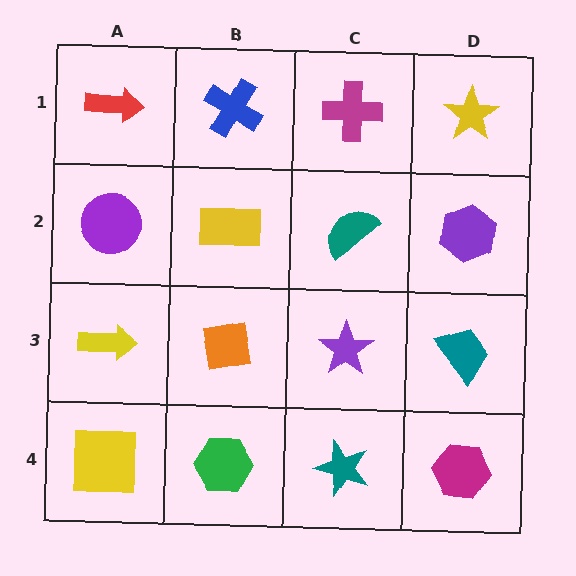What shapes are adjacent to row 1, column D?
A purple hexagon (row 2, column D), a magenta cross (row 1, column C).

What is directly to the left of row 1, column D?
A magenta cross.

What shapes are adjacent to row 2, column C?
A magenta cross (row 1, column C), a purple star (row 3, column C), a yellow rectangle (row 2, column B), a purple hexagon (row 2, column D).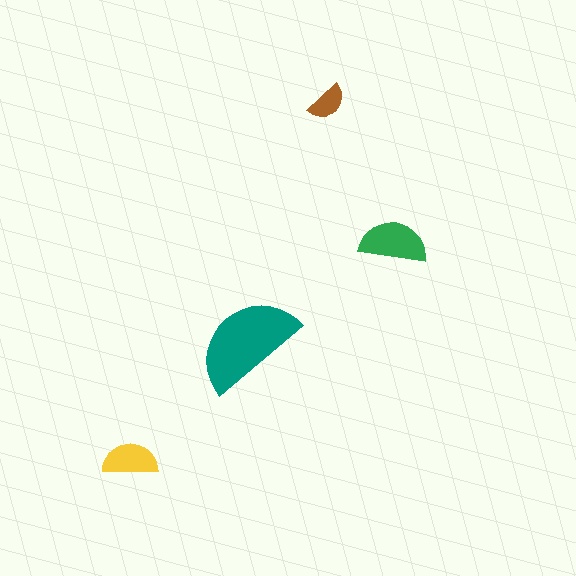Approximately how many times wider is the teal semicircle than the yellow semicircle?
About 2 times wider.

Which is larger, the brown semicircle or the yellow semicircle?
The yellow one.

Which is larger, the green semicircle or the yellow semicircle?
The green one.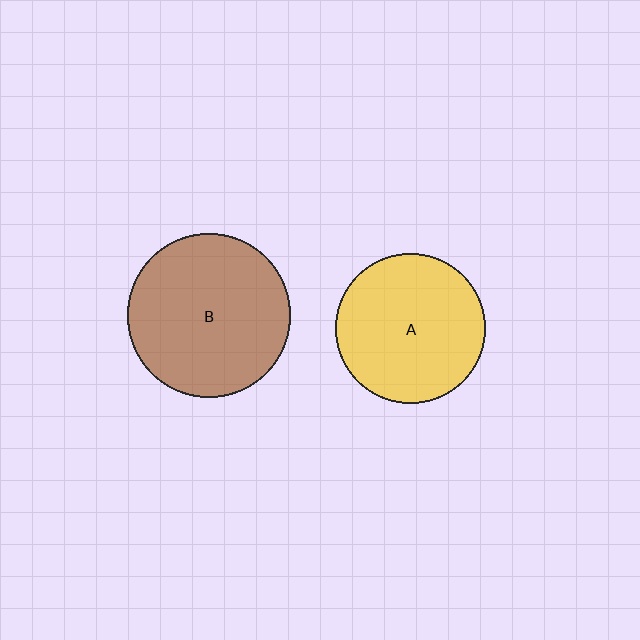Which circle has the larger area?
Circle B (brown).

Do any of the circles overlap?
No, none of the circles overlap.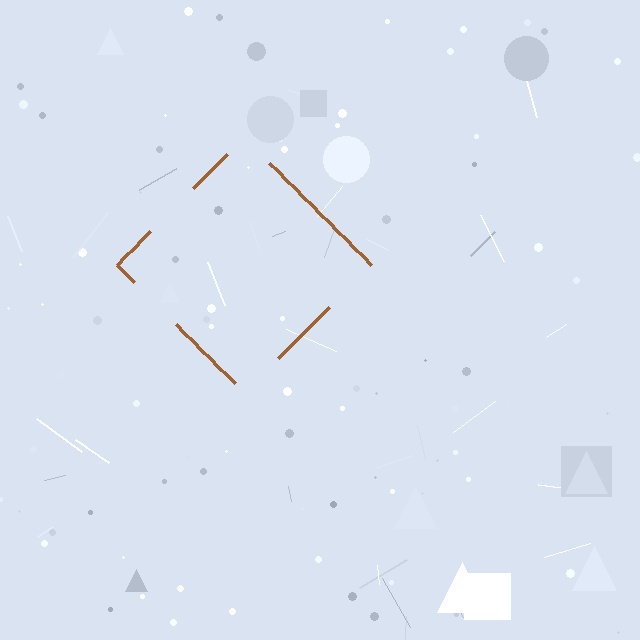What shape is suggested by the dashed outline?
The dashed outline suggests a diamond.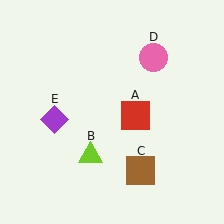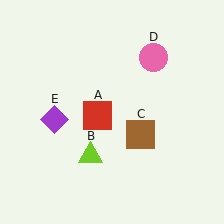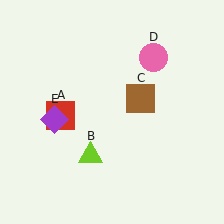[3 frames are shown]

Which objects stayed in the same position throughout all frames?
Lime triangle (object B) and pink circle (object D) and purple diamond (object E) remained stationary.